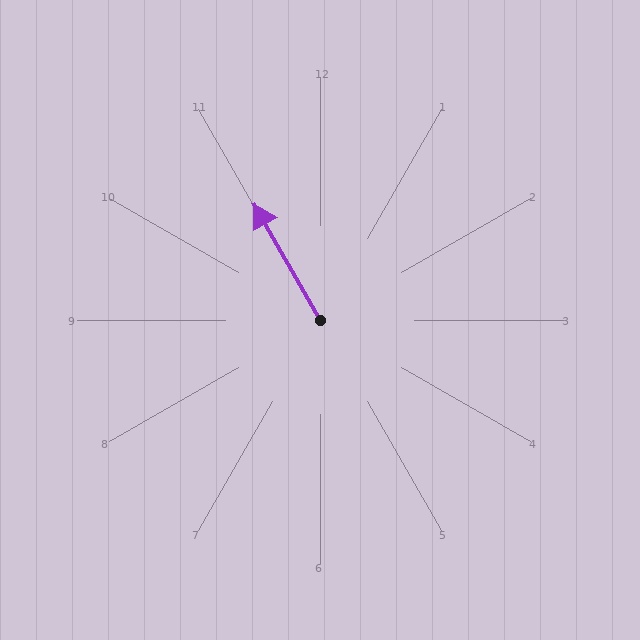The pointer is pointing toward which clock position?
Roughly 11 o'clock.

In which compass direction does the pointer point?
Northwest.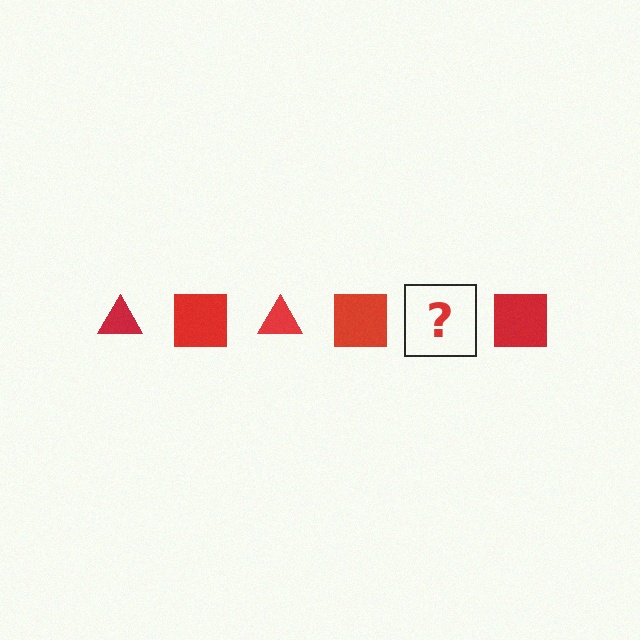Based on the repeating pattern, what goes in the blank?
The blank should be a red triangle.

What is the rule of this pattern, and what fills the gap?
The rule is that the pattern cycles through triangle, square shapes in red. The gap should be filled with a red triangle.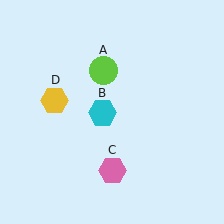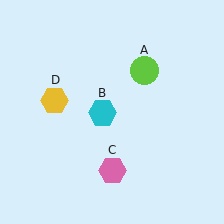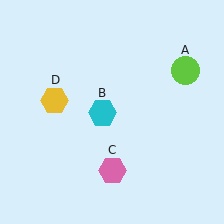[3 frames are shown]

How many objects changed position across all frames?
1 object changed position: lime circle (object A).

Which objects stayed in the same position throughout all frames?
Cyan hexagon (object B) and pink hexagon (object C) and yellow hexagon (object D) remained stationary.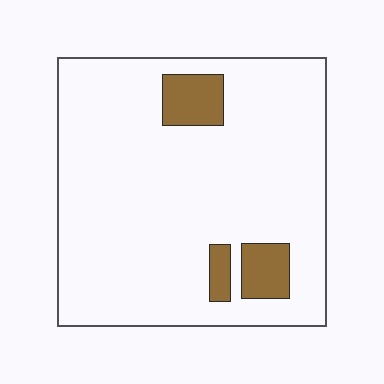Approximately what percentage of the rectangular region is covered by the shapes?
Approximately 10%.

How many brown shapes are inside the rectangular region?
3.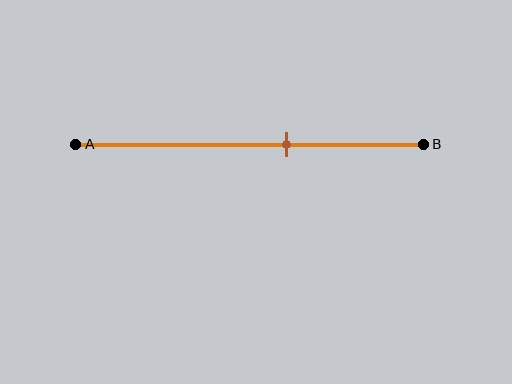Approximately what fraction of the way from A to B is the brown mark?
The brown mark is approximately 60% of the way from A to B.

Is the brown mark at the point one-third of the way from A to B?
No, the mark is at about 60% from A, not at the 33% one-third point.